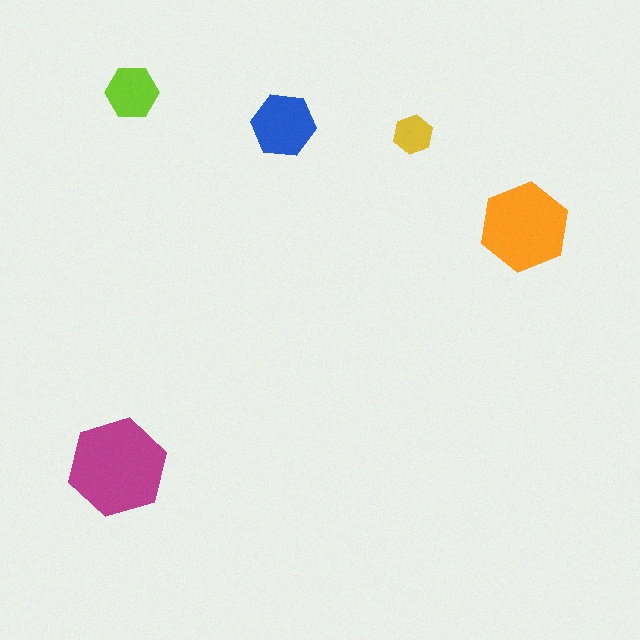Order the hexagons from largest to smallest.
the magenta one, the orange one, the blue one, the lime one, the yellow one.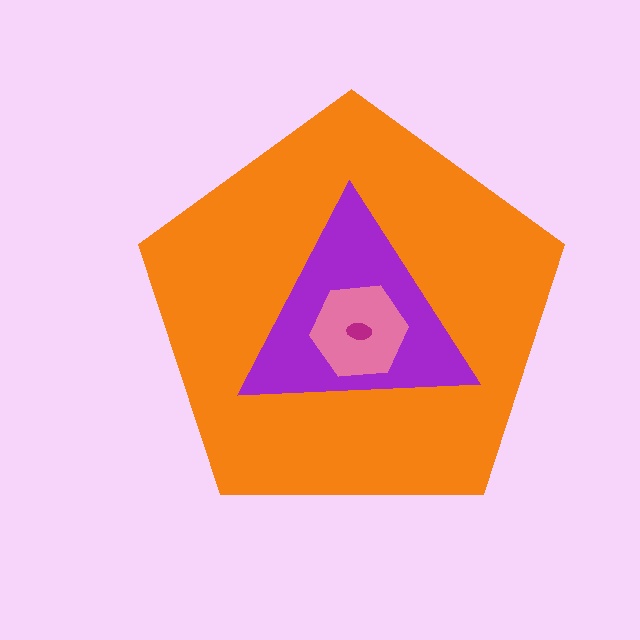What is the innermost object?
The magenta ellipse.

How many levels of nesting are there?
4.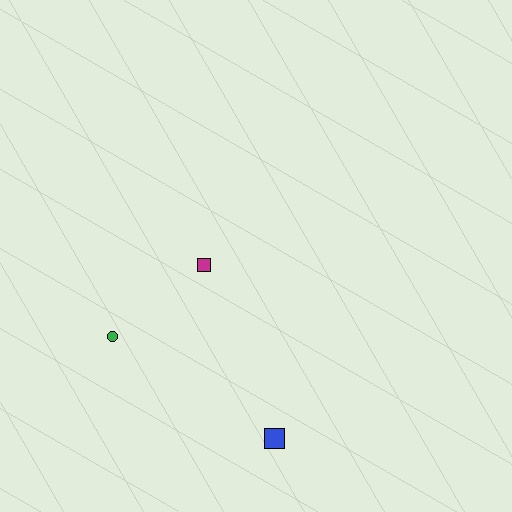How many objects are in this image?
There are 3 objects.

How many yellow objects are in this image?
There are no yellow objects.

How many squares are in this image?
There are 2 squares.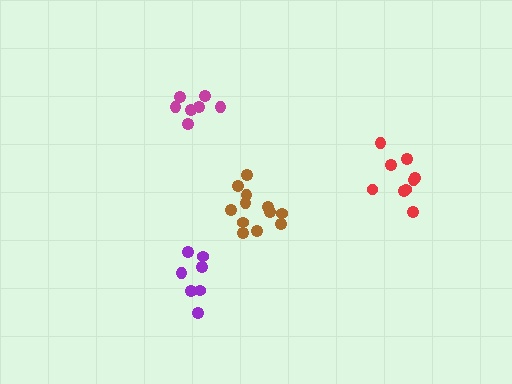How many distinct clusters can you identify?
There are 4 distinct clusters.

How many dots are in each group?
Group 1: 9 dots, Group 2: 7 dots, Group 3: 7 dots, Group 4: 12 dots (35 total).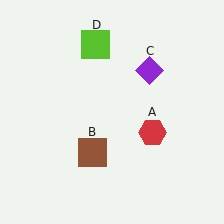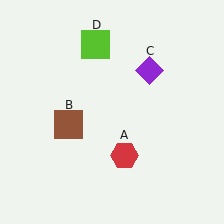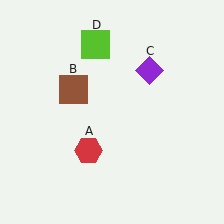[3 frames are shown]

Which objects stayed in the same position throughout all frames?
Purple diamond (object C) and lime square (object D) remained stationary.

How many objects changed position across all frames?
2 objects changed position: red hexagon (object A), brown square (object B).